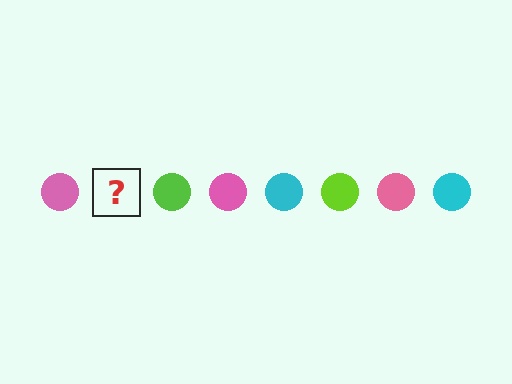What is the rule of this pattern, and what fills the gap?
The rule is that the pattern cycles through pink, cyan, lime circles. The gap should be filled with a cyan circle.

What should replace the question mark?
The question mark should be replaced with a cyan circle.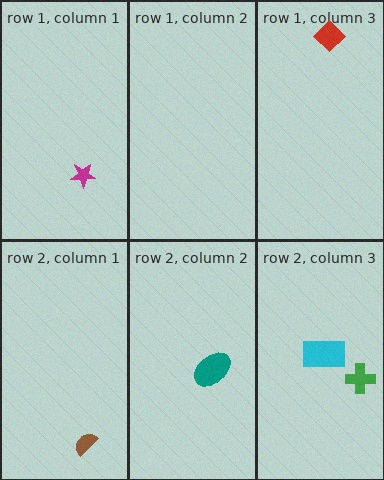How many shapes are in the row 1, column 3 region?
1.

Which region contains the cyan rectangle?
The row 2, column 3 region.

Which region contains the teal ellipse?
The row 2, column 2 region.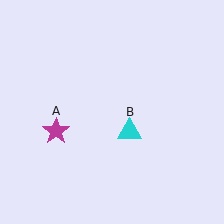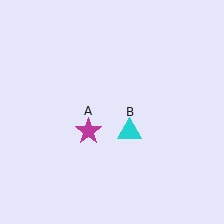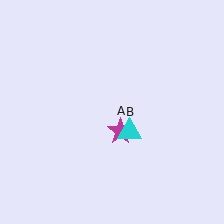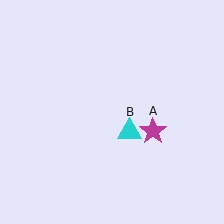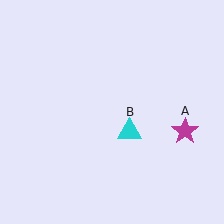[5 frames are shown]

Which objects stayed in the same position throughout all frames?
Cyan triangle (object B) remained stationary.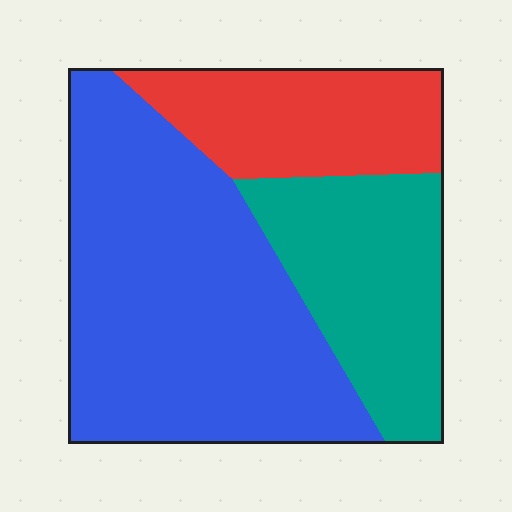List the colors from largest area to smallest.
From largest to smallest: blue, teal, red.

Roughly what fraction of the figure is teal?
Teal takes up between a sixth and a third of the figure.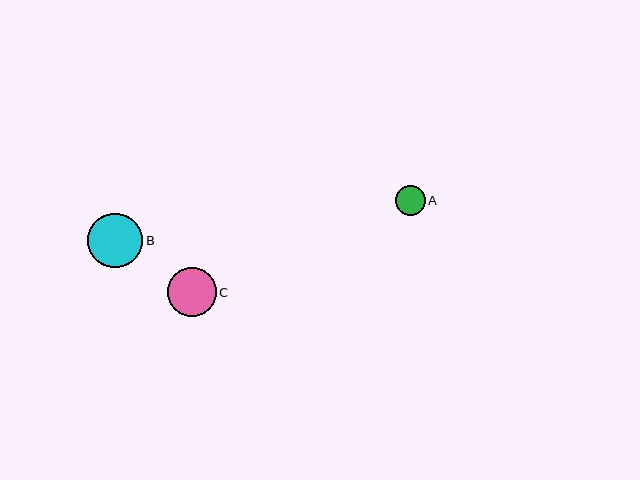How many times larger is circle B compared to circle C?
Circle B is approximately 1.1 times the size of circle C.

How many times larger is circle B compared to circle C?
Circle B is approximately 1.1 times the size of circle C.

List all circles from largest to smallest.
From largest to smallest: B, C, A.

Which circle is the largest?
Circle B is the largest with a size of approximately 55 pixels.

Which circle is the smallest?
Circle A is the smallest with a size of approximately 30 pixels.